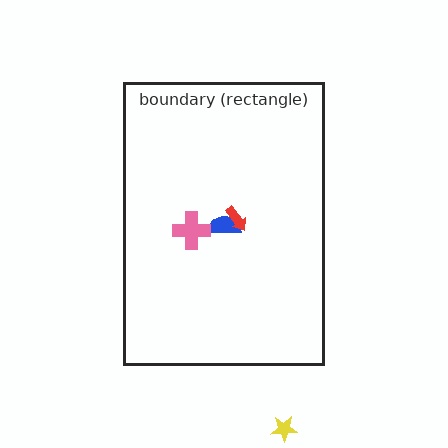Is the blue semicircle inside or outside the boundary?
Inside.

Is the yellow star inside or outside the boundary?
Outside.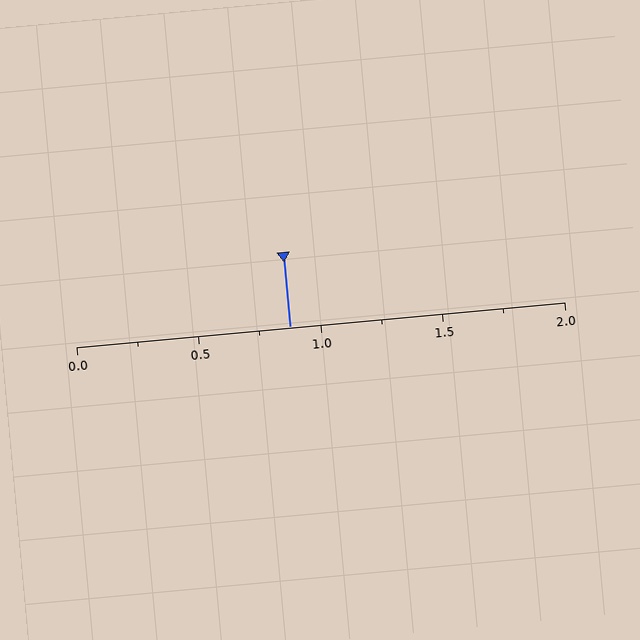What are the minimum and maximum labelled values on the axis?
The axis runs from 0.0 to 2.0.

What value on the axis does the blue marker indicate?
The marker indicates approximately 0.88.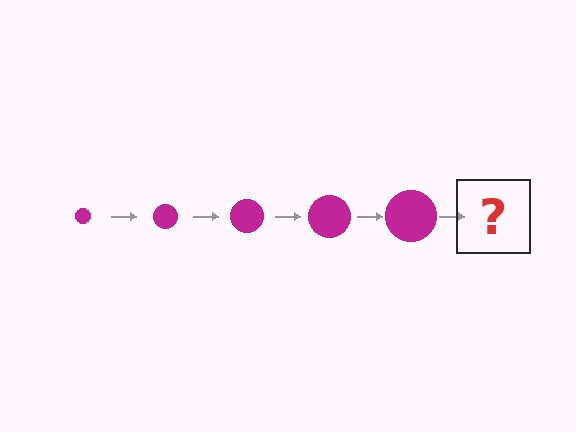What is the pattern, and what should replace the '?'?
The pattern is that the circle gets progressively larger each step. The '?' should be a magenta circle, larger than the previous one.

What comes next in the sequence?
The next element should be a magenta circle, larger than the previous one.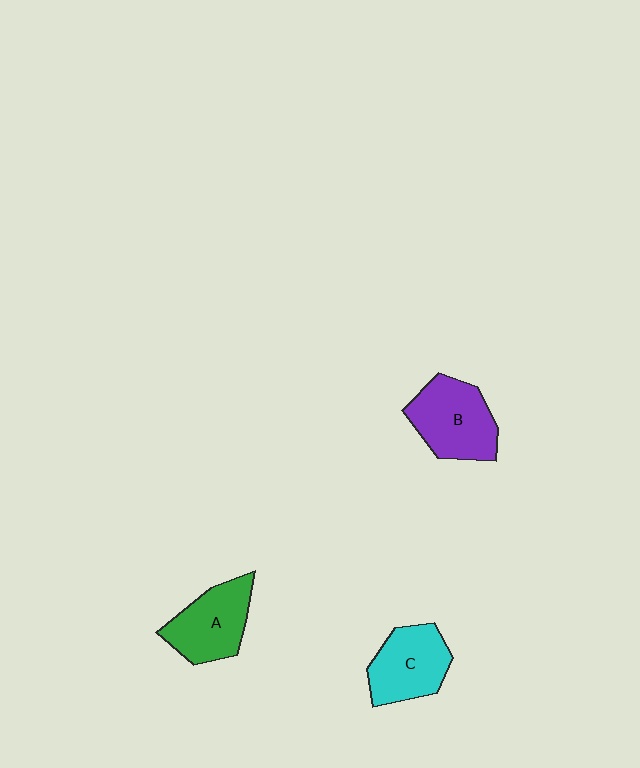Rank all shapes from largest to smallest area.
From largest to smallest: B (purple), A (green), C (cyan).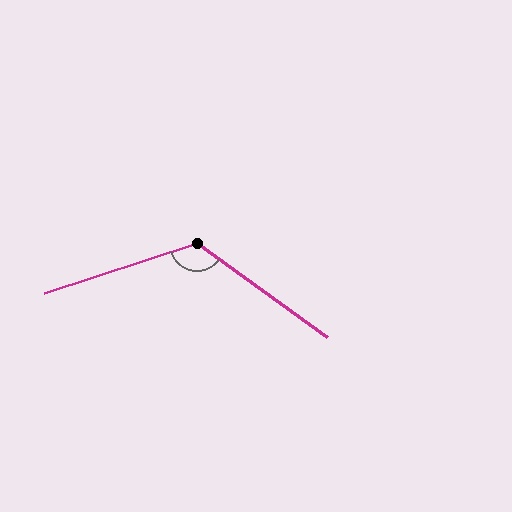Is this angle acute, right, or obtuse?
It is obtuse.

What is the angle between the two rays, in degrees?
Approximately 126 degrees.